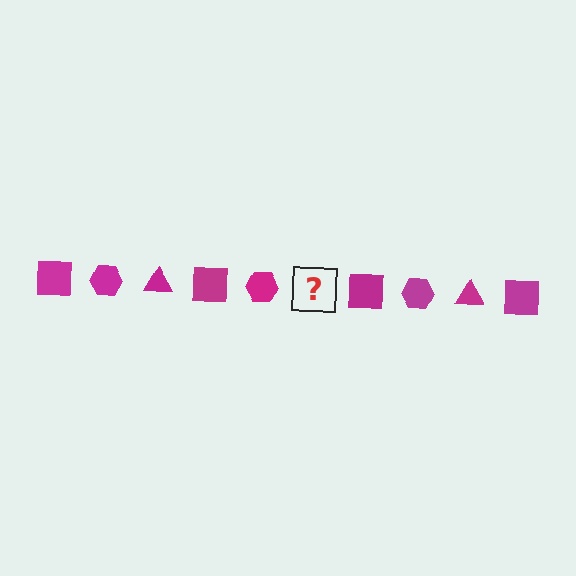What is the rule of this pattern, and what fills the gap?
The rule is that the pattern cycles through square, hexagon, triangle shapes in magenta. The gap should be filled with a magenta triangle.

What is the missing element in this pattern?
The missing element is a magenta triangle.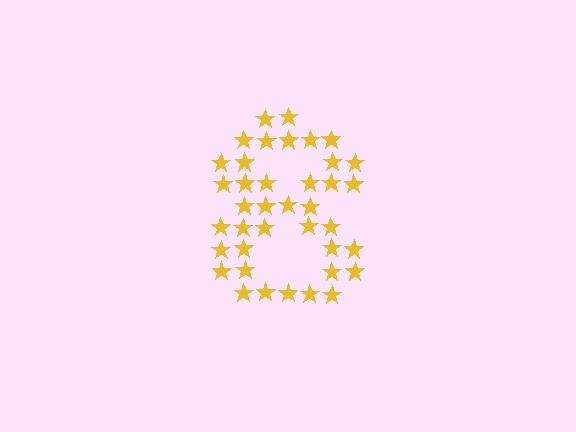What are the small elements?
The small elements are stars.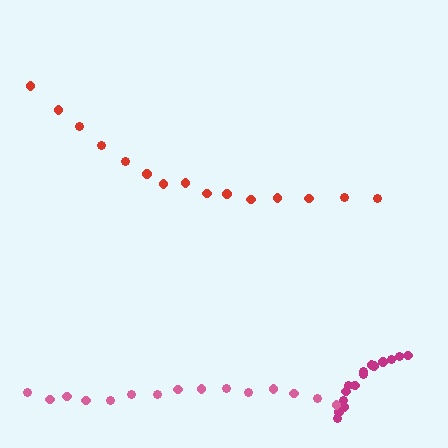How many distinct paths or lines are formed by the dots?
There are 3 distinct paths.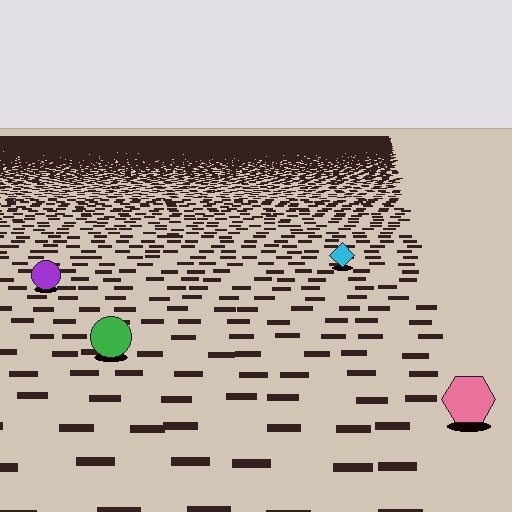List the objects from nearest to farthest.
From nearest to farthest: the pink hexagon, the green circle, the purple circle, the cyan diamond.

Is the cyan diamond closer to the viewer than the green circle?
No. The green circle is closer — you can tell from the texture gradient: the ground texture is coarser near it.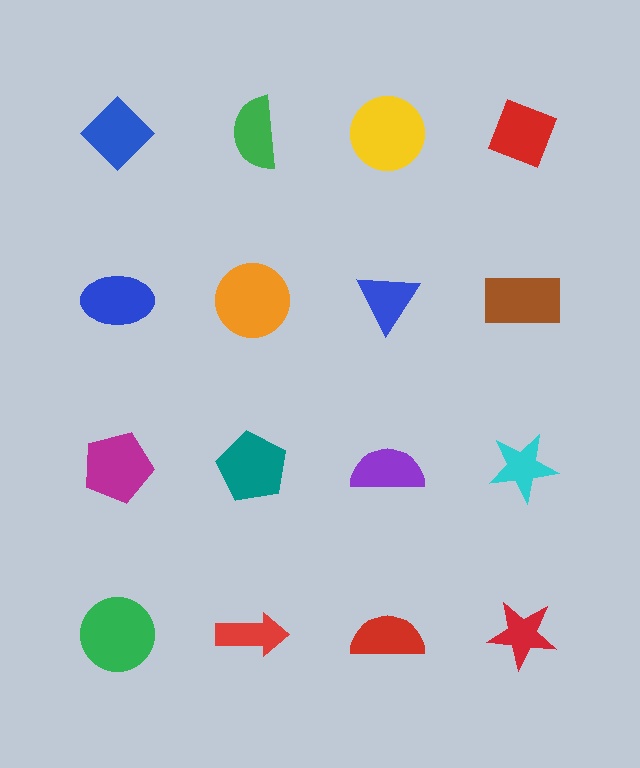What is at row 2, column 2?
An orange circle.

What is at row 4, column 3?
A red semicircle.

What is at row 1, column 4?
A red diamond.